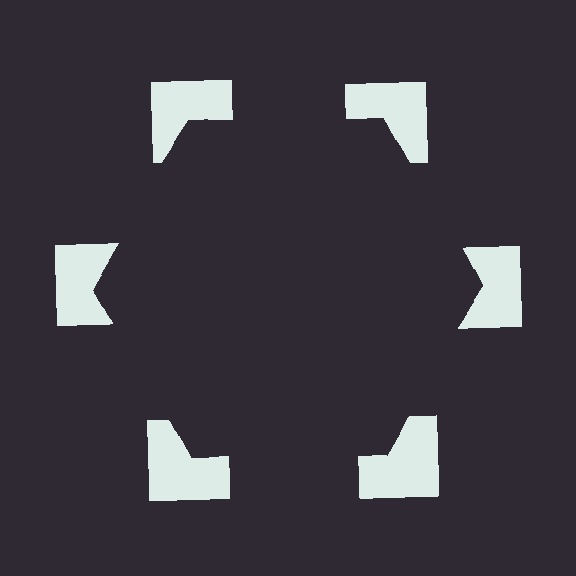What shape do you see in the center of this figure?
An illusory hexagon — its edges are inferred from the aligned wedge cuts in the notched squares, not physically drawn.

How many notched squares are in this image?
There are 6 — one at each vertex of the illusory hexagon.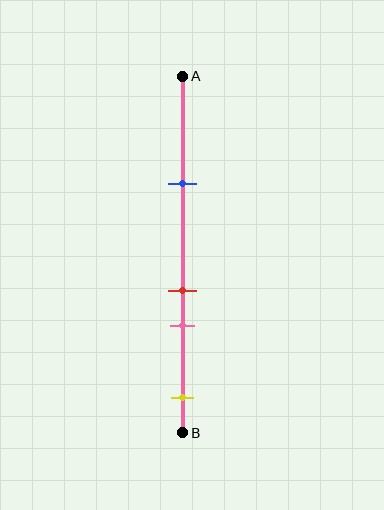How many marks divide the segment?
There are 4 marks dividing the segment.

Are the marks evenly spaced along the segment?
No, the marks are not evenly spaced.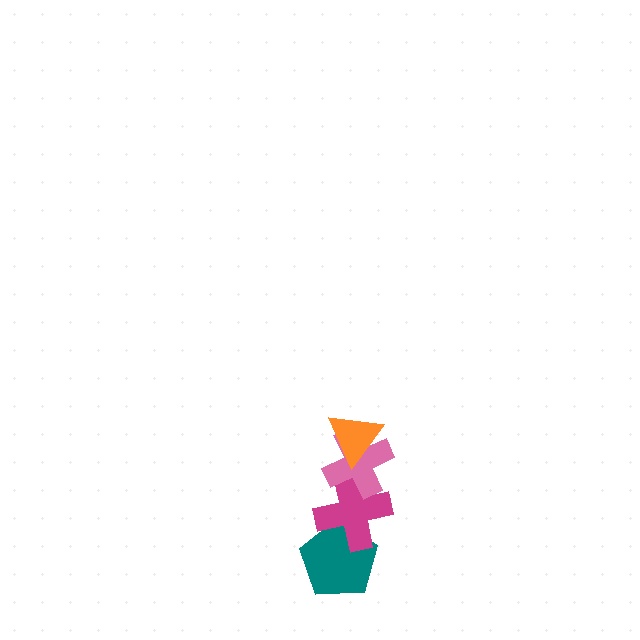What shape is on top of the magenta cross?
The pink cross is on top of the magenta cross.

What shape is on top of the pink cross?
The orange triangle is on top of the pink cross.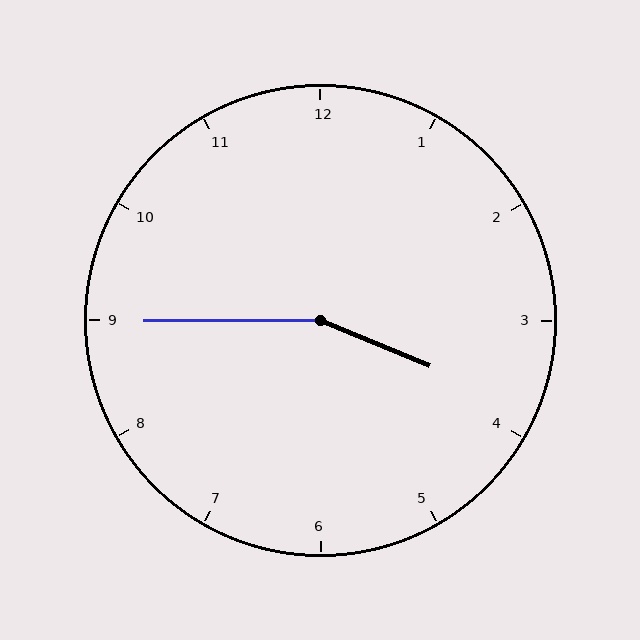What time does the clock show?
3:45.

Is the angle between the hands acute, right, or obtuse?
It is obtuse.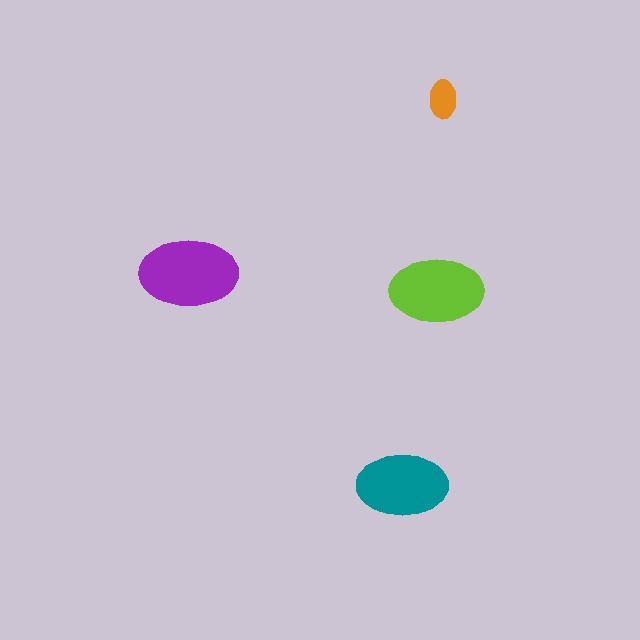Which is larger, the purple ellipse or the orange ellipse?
The purple one.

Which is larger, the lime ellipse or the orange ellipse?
The lime one.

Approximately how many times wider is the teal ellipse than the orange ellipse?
About 2.5 times wider.